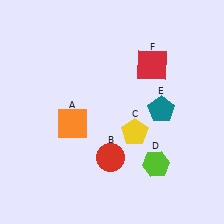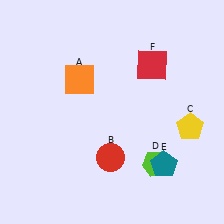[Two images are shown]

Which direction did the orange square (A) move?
The orange square (A) moved up.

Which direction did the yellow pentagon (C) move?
The yellow pentagon (C) moved right.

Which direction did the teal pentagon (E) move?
The teal pentagon (E) moved down.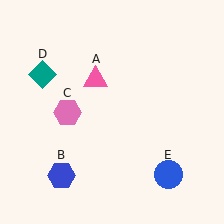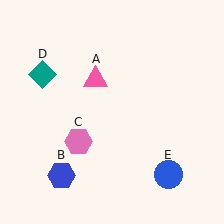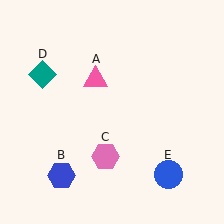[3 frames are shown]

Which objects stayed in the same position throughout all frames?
Pink triangle (object A) and blue hexagon (object B) and teal diamond (object D) and blue circle (object E) remained stationary.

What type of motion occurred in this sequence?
The pink hexagon (object C) rotated counterclockwise around the center of the scene.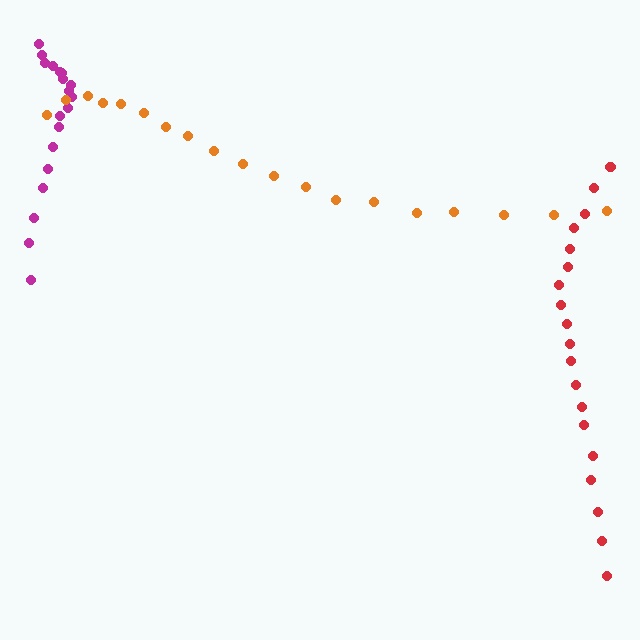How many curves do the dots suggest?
There are 3 distinct paths.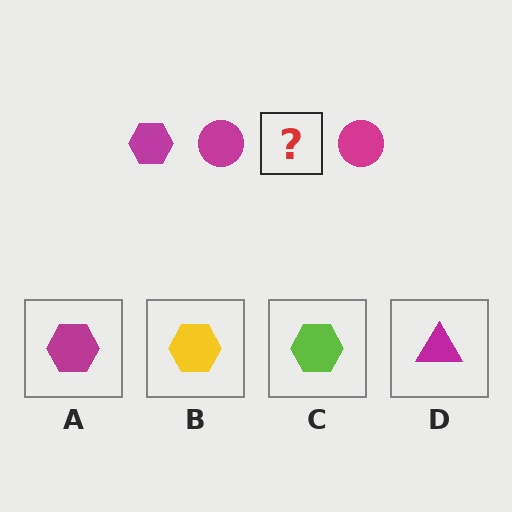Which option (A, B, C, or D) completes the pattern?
A.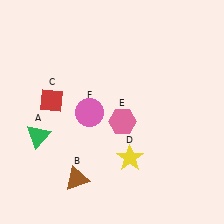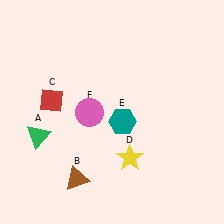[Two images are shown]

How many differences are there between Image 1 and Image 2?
There is 1 difference between the two images.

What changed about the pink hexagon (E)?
In Image 1, E is pink. In Image 2, it changed to teal.